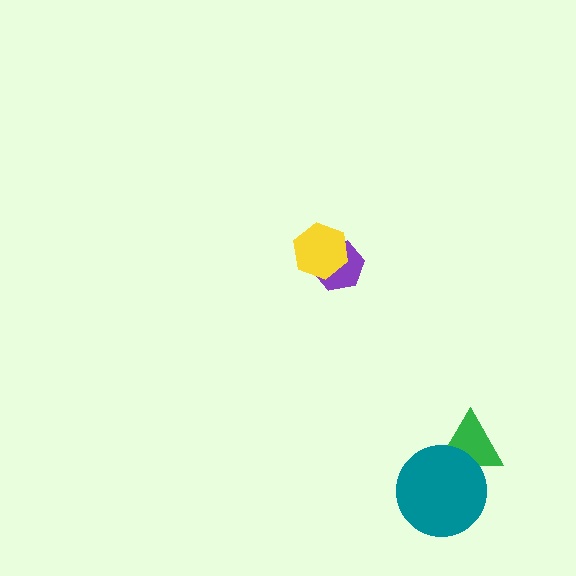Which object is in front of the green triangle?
The teal circle is in front of the green triangle.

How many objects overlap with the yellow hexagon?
1 object overlaps with the yellow hexagon.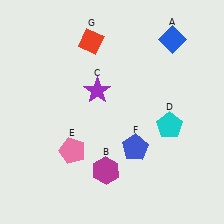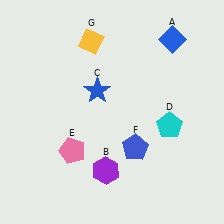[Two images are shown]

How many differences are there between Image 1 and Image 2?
There are 3 differences between the two images.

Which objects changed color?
B changed from magenta to purple. C changed from purple to blue. G changed from red to yellow.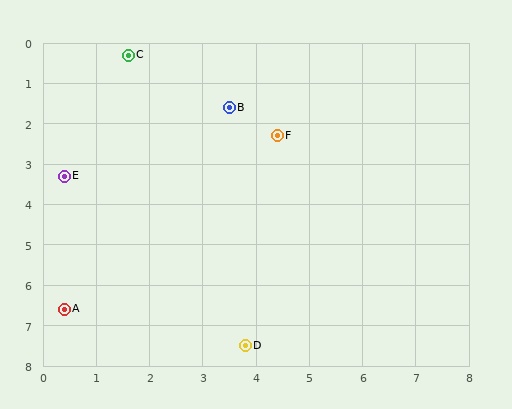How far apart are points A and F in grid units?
Points A and F are about 5.9 grid units apart.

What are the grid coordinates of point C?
Point C is at approximately (1.6, 0.3).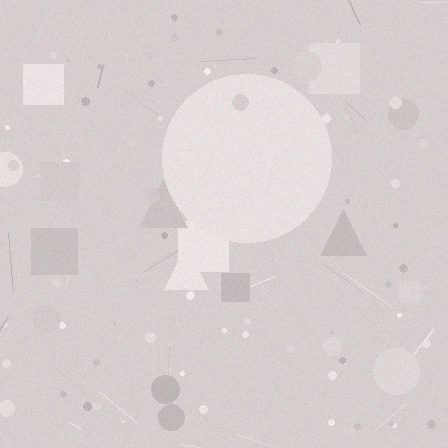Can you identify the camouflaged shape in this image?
The camouflaged shape is a circle.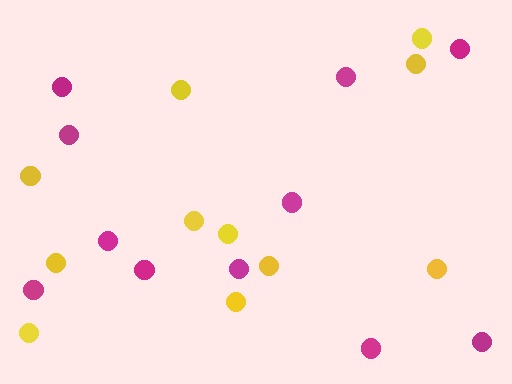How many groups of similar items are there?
There are 2 groups: one group of magenta circles (11) and one group of yellow circles (11).